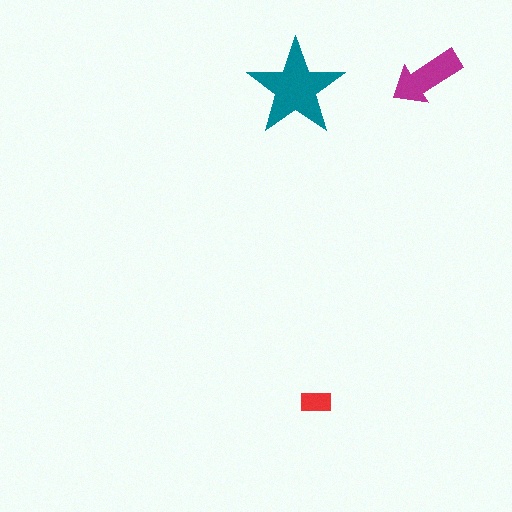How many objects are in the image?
There are 3 objects in the image.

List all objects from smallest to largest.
The red rectangle, the magenta arrow, the teal star.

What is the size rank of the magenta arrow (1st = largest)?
2nd.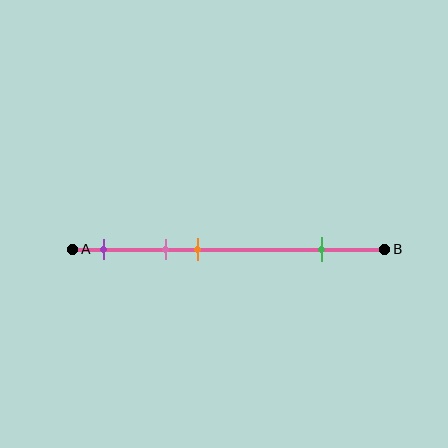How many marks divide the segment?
There are 4 marks dividing the segment.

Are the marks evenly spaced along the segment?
No, the marks are not evenly spaced.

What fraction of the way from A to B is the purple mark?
The purple mark is approximately 10% (0.1) of the way from A to B.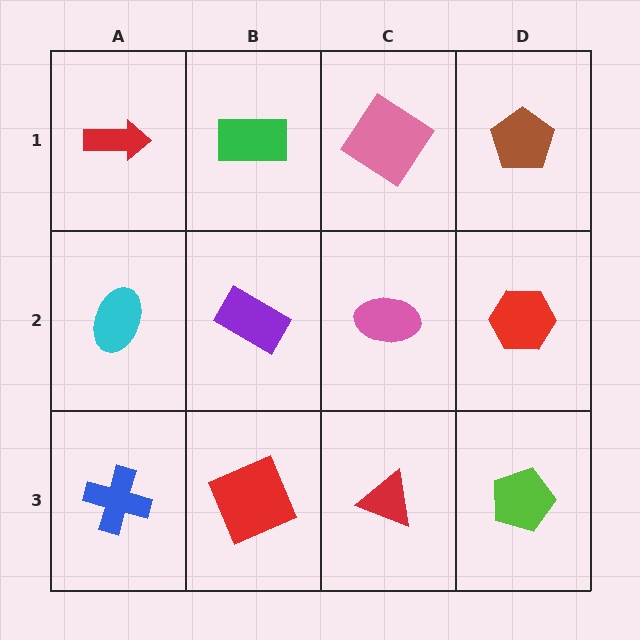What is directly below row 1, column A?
A cyan ellipse.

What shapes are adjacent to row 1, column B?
A purple rectangle (row 2, column B), a red arrow (row 1, column A), a pink diamond (row 1, column C).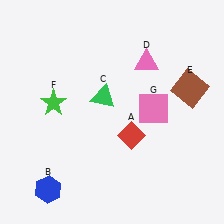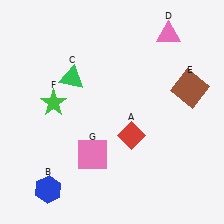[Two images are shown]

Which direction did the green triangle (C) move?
The green triangle (C) moved left.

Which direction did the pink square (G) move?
The pink square (G) moved left.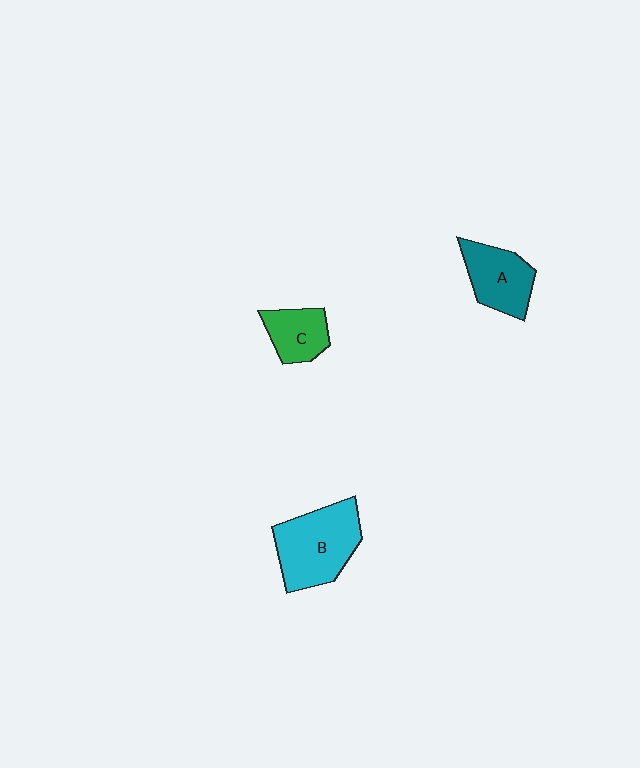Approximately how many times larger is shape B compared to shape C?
Approximately 1.9 times.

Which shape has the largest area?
Shape B (cyan).